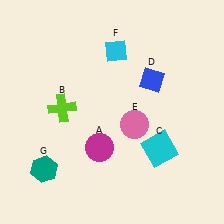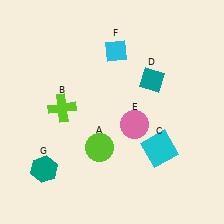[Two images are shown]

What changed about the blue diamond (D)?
In Image 1, D is blue. In Image 2, it changed to teal.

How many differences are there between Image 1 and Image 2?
There are 2 differences between the two images.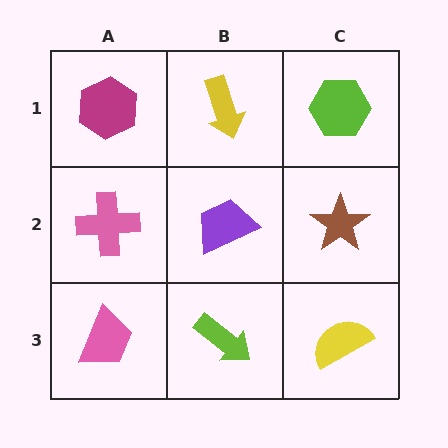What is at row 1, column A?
A magenta hexagon.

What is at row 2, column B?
A purple trapezoid.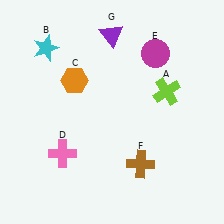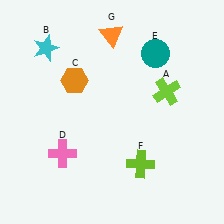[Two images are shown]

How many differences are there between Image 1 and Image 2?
There are 3 differences between the two images.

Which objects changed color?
E changed from magenta to teal. F changed from brown to lime. G changed from purple to orange.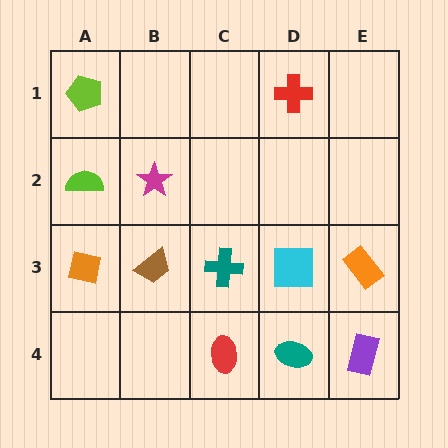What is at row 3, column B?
A brown trapezoid.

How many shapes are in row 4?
3 shapes.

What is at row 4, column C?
A red ellipse.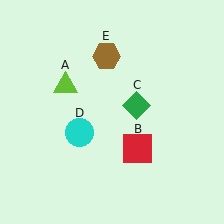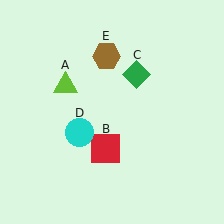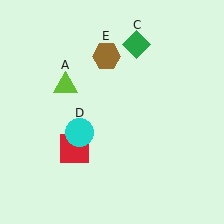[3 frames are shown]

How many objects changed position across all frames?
2 objects changed position: red square (object B), green diamond (object C).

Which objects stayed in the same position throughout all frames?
Lime triangle (object A) and cyan circle (object D) and brown hexagon (object E) remained stationary.